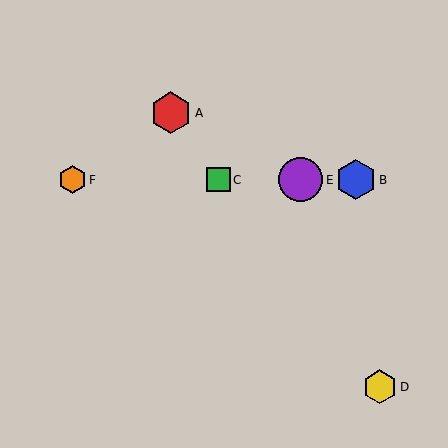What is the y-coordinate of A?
Object A is at y≈113.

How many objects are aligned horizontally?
4 objects (B, C, E, F) are aligned horizontally.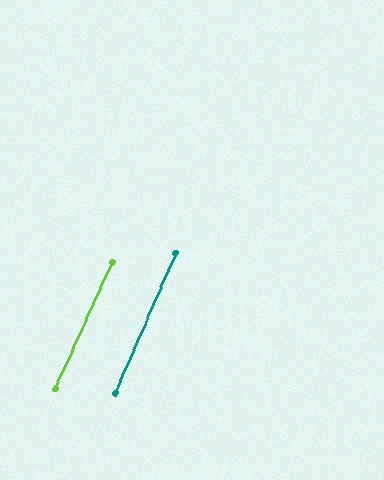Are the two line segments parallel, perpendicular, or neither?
Parallel — their directions differ by only 1.0°.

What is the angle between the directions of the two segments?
Approximately 1 degree.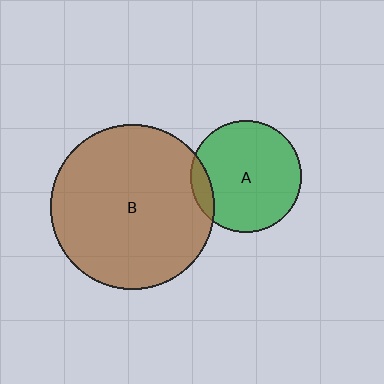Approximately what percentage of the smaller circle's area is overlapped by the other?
Approximately 10%.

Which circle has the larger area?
Circle B (brown).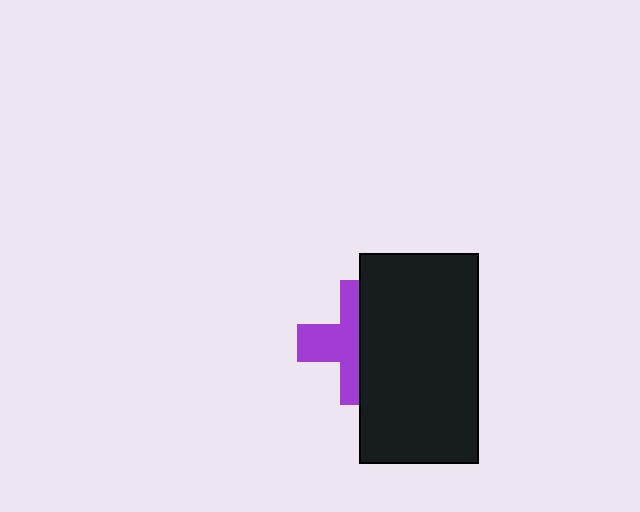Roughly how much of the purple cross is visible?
About half of it is visible (roughly 50%).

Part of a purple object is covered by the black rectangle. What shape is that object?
It is a cross.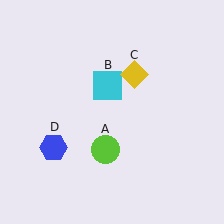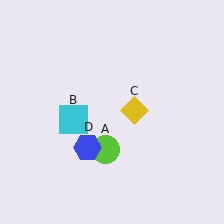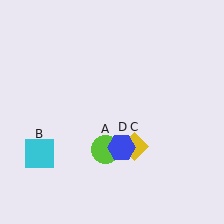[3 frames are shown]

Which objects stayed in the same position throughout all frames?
Lime circle (object A) remained stationary.